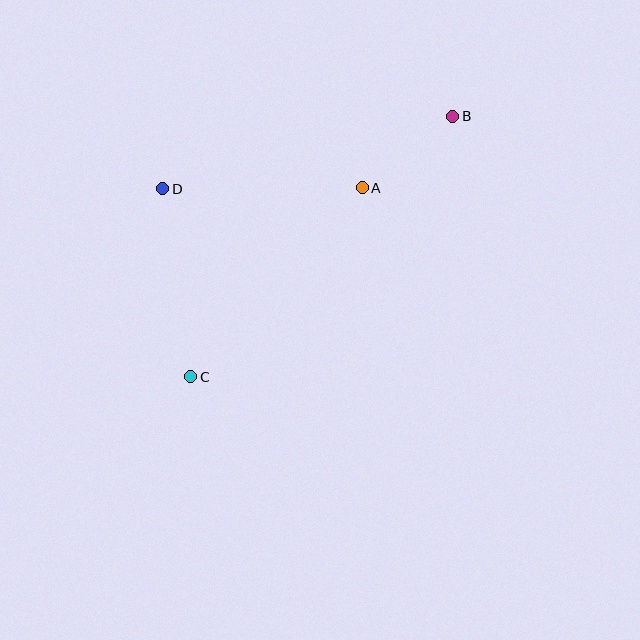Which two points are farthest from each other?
Points B and C are farthest from each other.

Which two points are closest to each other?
Points A and B are closest to each other.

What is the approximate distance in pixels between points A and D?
The distance between A and D is approximately 200 pixels.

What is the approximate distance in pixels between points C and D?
The distance between C and D is approximately 190 pixels.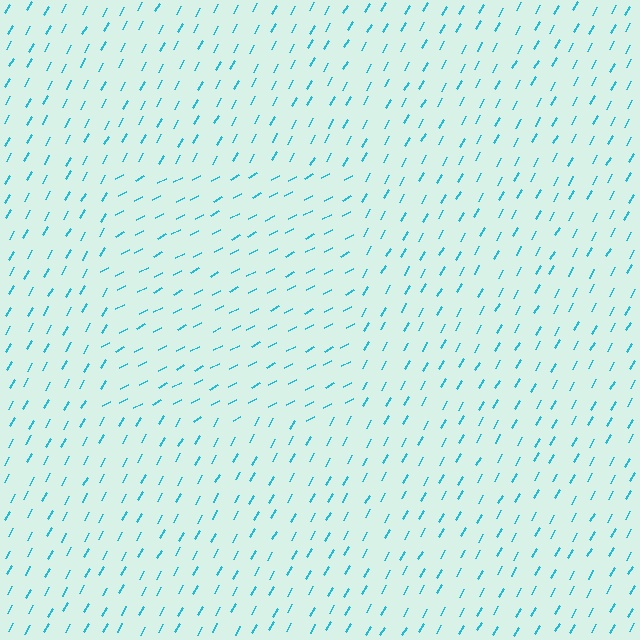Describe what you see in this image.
The image is filled with small cyan line segments. A rectangle region in the image has lines oriented differently from the surrounding lines, creating a visible texture boundary.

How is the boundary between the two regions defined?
The boundary is defined purely by a change in line orientation (approximately 33 degrees difference). All lines are the same color and thickness.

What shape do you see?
I see a rectangle.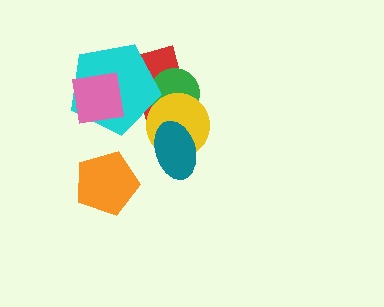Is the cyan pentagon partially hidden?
Yes, it is partially covered by another shape.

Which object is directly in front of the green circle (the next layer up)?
The yellow circle is directly in front of the green circle.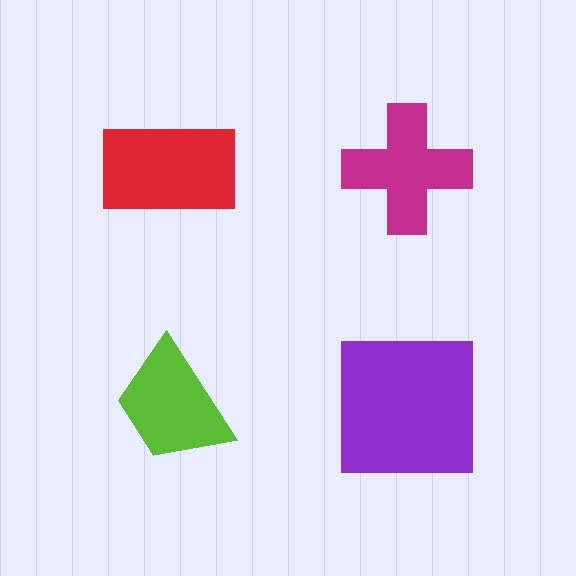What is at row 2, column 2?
A purple square.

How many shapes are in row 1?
2 shapes.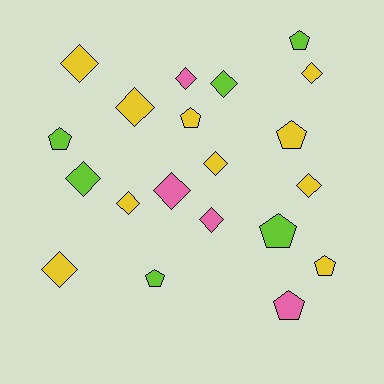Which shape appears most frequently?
Diamond, with 12 objects.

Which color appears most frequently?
Yellow, with 10 objects.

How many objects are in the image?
There are 20 objects.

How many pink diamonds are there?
There are 3 pink diamonds.